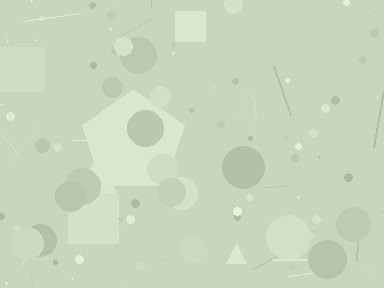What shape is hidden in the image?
A pentagon is hidden in the image.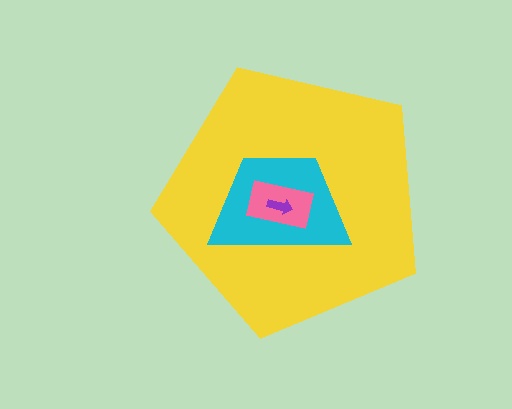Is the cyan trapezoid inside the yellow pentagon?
Yes.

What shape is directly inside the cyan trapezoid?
The pink rectangle.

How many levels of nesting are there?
4.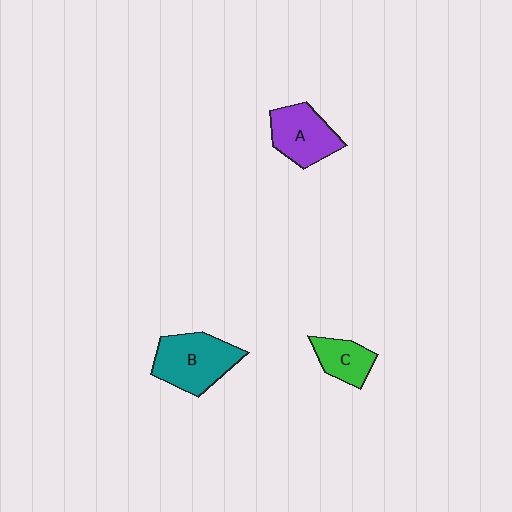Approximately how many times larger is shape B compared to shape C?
Approximately 1.9 times.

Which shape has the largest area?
Shape B (teal).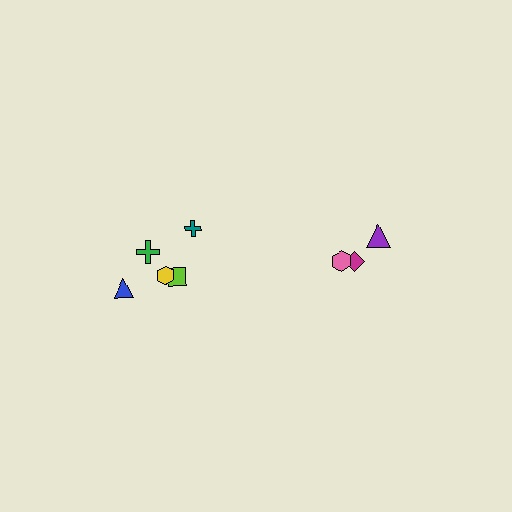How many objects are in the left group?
There are 5 objects.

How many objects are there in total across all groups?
There are 8 objects.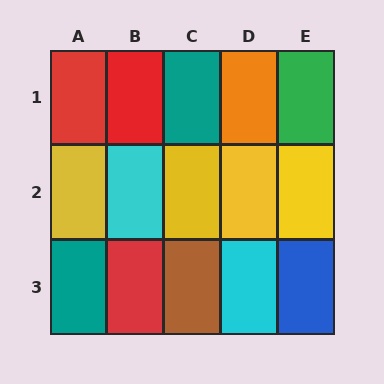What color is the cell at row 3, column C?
Brown.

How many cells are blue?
1 cell is blue.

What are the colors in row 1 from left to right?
Red, red, teal, orange, green.